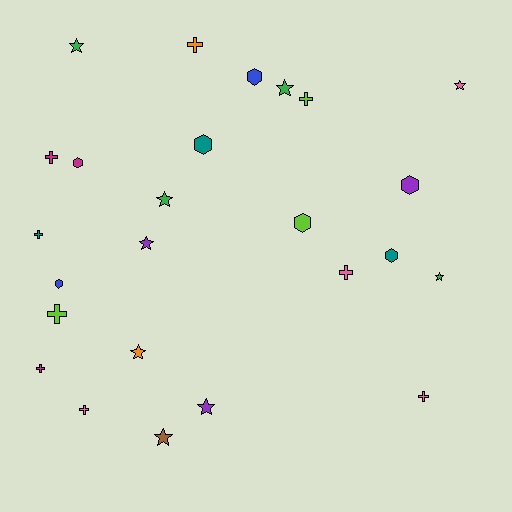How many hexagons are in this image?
There are 7 hexagons.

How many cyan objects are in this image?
There are no cyan objects.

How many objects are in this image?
There are 25 objects.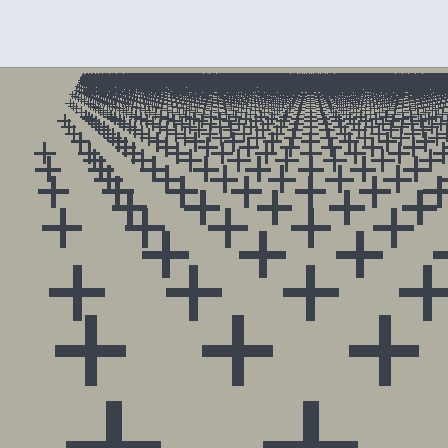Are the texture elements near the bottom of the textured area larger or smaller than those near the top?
Larger. Near the bottom, elements are closer to the viewer and appear at a bigger on-screen size.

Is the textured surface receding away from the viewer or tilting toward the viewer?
The surface is receding away from the viewer. Texture elements get smaller and denser toward the top.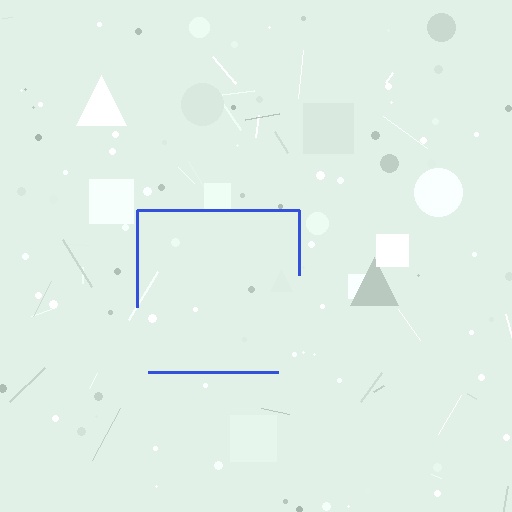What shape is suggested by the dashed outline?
The dashed outline suggests a square.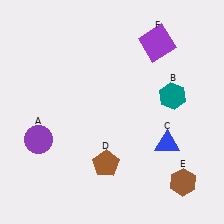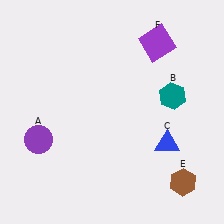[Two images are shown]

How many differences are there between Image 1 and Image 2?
There is 1 difference between the two images.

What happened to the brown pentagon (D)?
The brown pentagon (D) was removed in Image 2. It was in the bottom-left area of Image 1.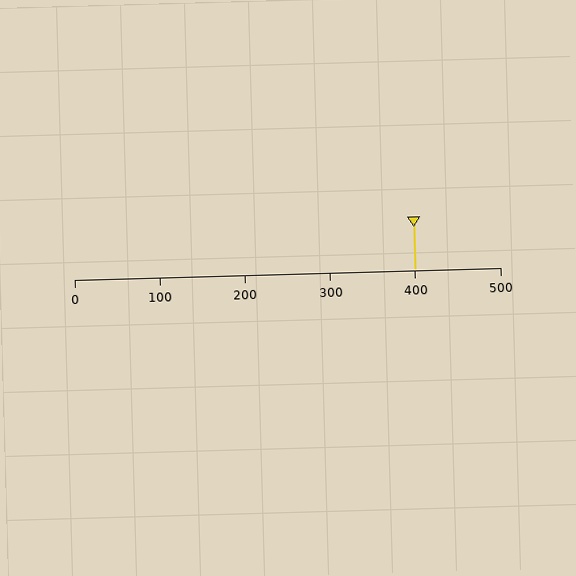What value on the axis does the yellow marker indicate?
The marker indicates approximately 400.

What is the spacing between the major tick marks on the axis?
The major ticks are spaced 100 apart.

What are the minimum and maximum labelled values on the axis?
The axis runs from 0 to 500.